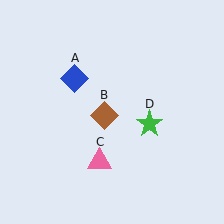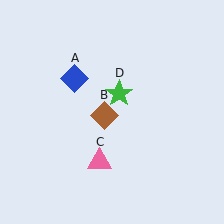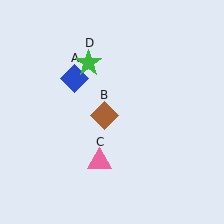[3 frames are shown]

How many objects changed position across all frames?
1 object changed position: green star (object D).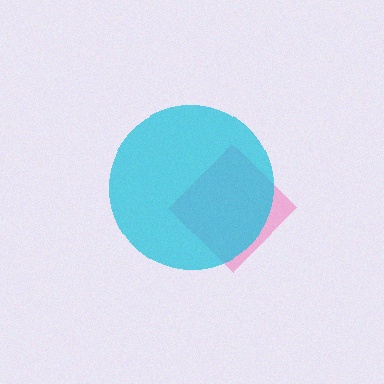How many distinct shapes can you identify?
There are 2 distinct shapes: a pink diamond, a cyan circle.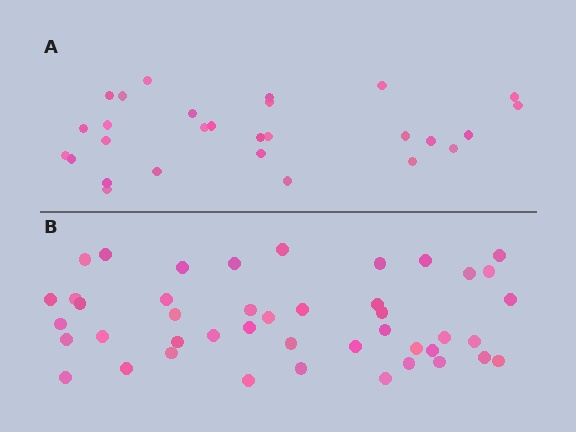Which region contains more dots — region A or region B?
Region B (the bottom region) has more dots.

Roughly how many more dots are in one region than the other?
Region B has approximately 15 more dots than region A.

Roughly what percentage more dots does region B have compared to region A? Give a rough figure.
About 55% more.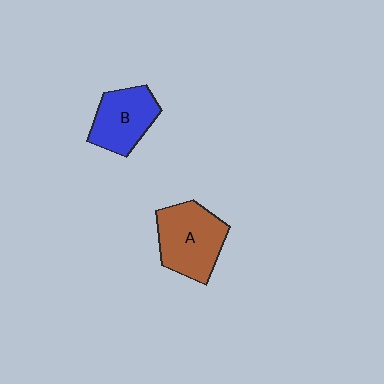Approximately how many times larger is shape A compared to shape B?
Approximately 1.3 times.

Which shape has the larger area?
Shape A (brown).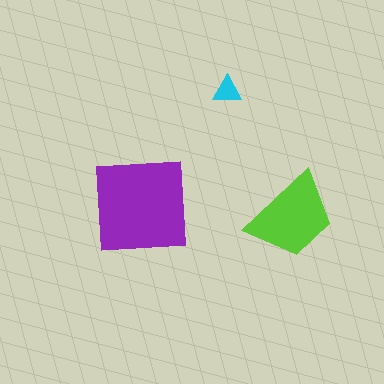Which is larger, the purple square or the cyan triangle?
The purple square.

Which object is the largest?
The purple square.